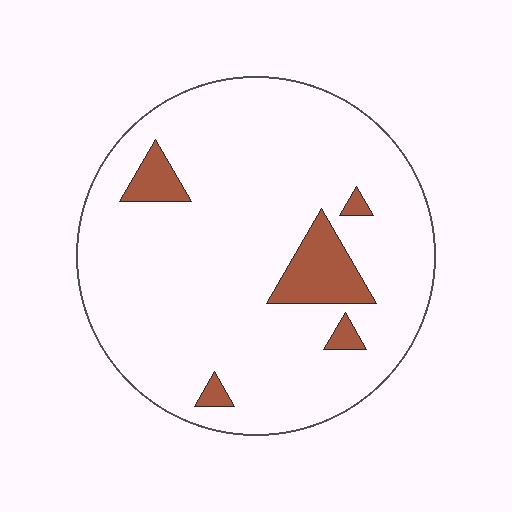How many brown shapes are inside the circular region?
5.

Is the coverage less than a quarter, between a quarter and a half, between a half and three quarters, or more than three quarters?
Less than a quarter.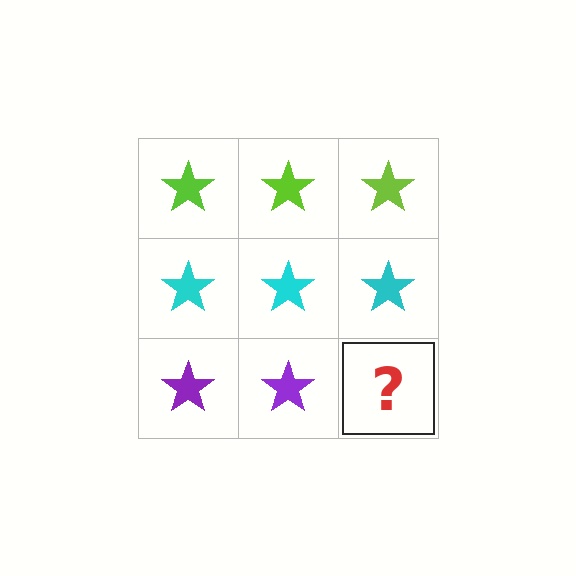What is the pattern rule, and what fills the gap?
The rule is that each row has a consistent color. The gap should be filled with a purple star.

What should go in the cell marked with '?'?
The missing cell should contain a purple star.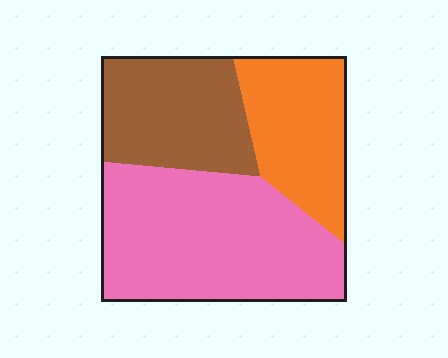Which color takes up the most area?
Pink, at roughly 50%.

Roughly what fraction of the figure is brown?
Brown takes up about one quarter (1/4) of the figure.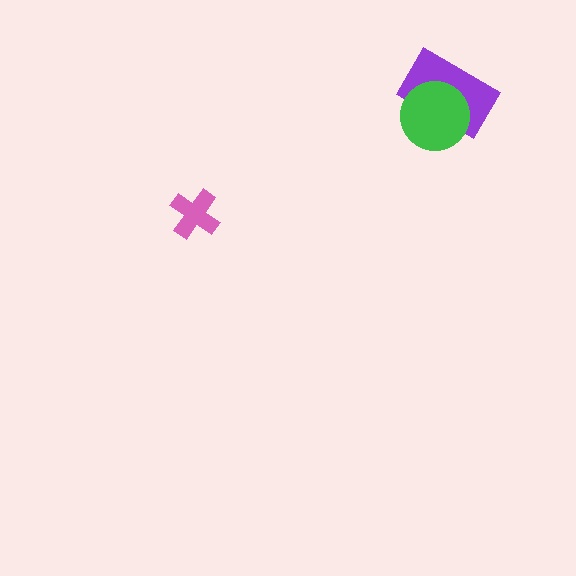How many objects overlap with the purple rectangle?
1 object overlaps with the purple rectangle.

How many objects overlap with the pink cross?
0 objects overlap with the pink cross.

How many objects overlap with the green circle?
1 object overlaps with the green circle.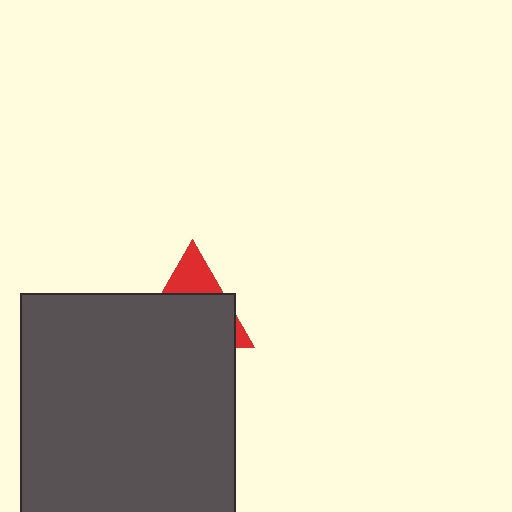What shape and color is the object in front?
The object in front is a dark gray rectangle.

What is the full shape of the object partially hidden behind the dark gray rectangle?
The partially hidden object is a red triangle.